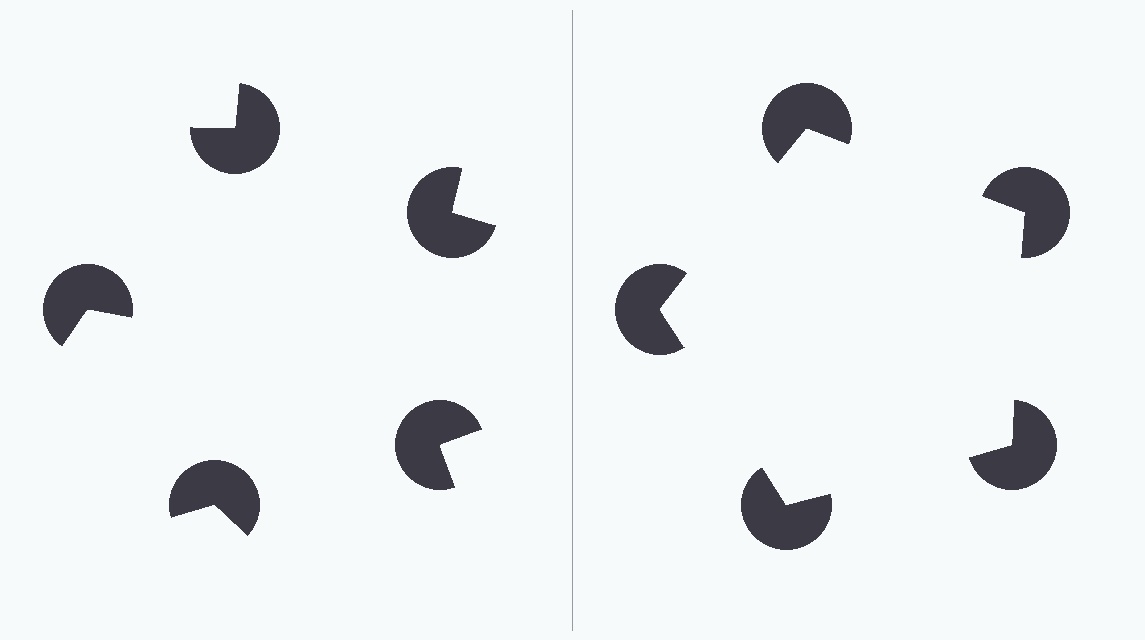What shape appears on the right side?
An illusory pentagon.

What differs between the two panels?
The pac-man discs are positioned identically on both sides; only the wedge orientations differ. On the right they align to a pentagon; on the left they are misaligned.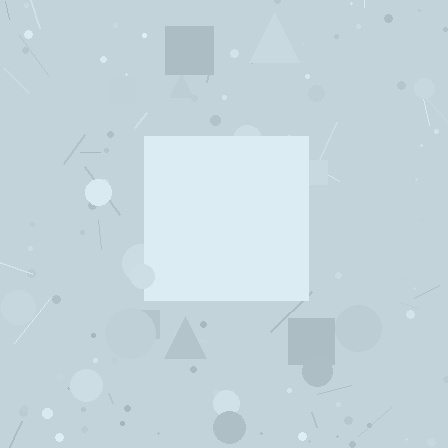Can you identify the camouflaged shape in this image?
The camouflaged shape is a square.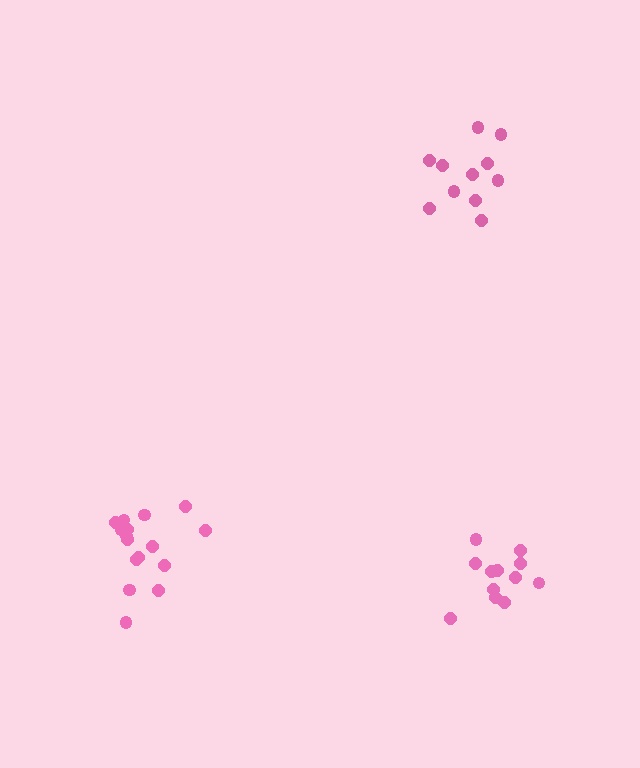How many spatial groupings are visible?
There are 3 spatial groupings.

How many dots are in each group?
Group 1: 12 dots, Group 2: 11 dots, Group 3: 16 dots (39 total).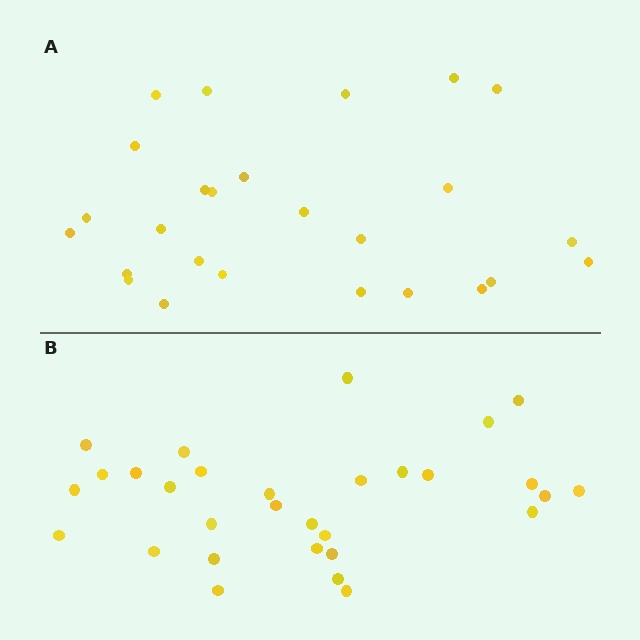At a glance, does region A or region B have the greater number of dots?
Region B (the bottom region) has more dots.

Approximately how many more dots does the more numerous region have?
Region B has about 4 more dots than region A.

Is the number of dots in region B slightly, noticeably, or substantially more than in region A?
Region B has only slightly more — the two regions are fairly close. The ratio is roughly 1.2 to 1.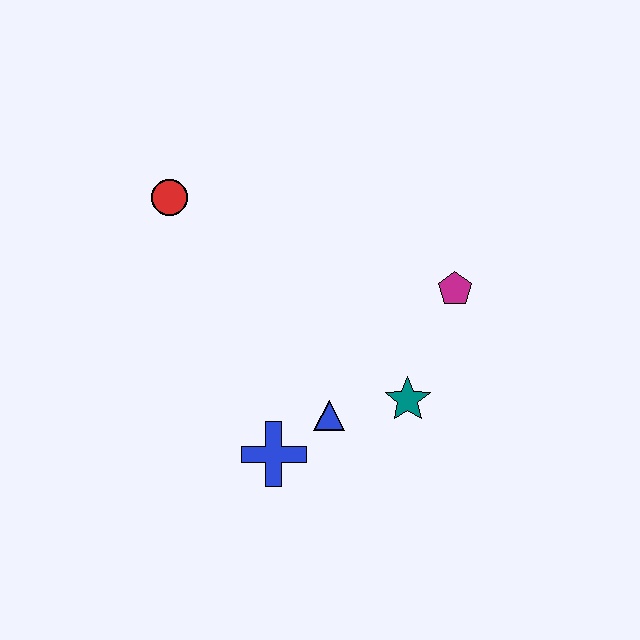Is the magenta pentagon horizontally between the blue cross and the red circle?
No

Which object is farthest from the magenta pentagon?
The red circle is farthest from the magenta pentagon.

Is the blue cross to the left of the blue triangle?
Yes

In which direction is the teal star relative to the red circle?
The teal star is to the right of the red circle.